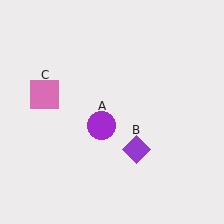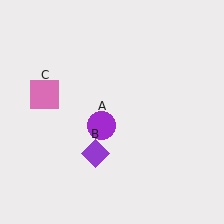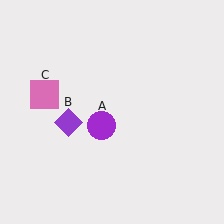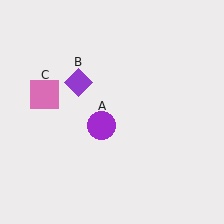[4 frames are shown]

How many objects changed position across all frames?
1 object changed position: purple diamond (object B).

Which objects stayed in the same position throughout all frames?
Purple circle (object A) and pink square (object C) remained stationary.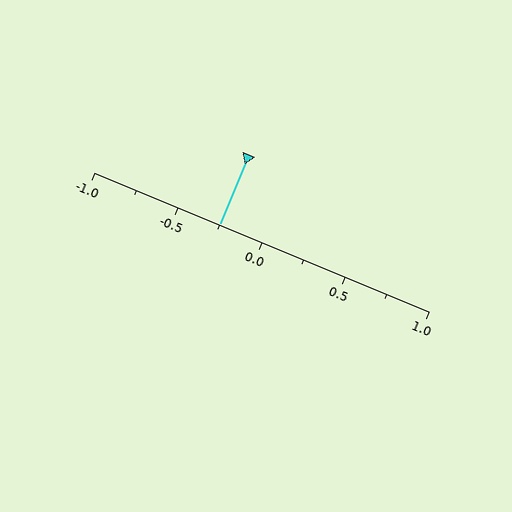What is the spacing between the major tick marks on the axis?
The major ticks are spaced 0.5 apart.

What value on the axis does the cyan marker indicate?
The marker indicates approximately -0.25.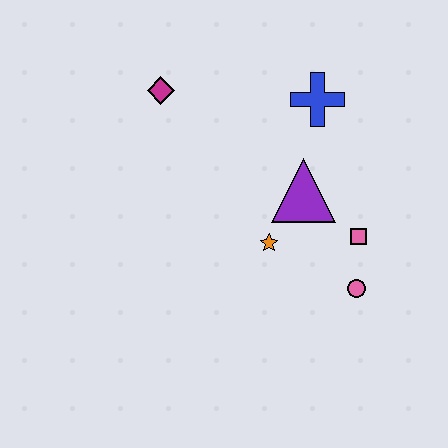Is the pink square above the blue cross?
No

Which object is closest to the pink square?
The pink circle is closest to the pink square.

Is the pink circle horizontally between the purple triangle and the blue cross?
No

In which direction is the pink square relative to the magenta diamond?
The pink square is to the right of the magenta diamond.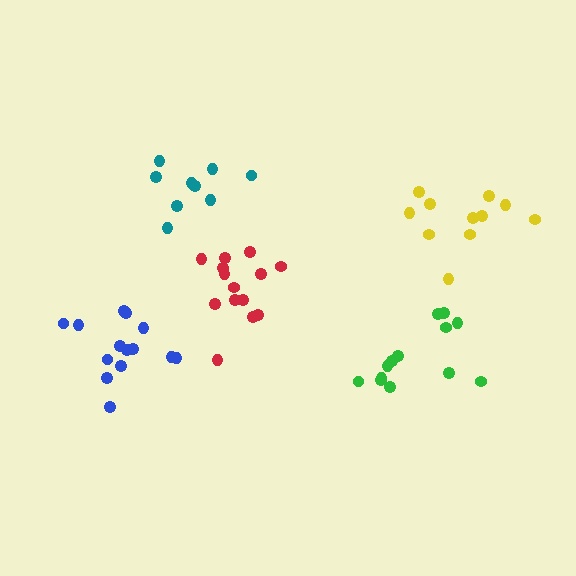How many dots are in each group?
Group 1: 11 dots, Group 2: 13 dots, Group 3: 14 dots, Group 4: 14 dots, Group 5: 9 dots (61 total).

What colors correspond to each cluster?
The clusters are colored: yellow, green, blue, red, teal.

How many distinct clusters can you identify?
There are 5 distinct clusters.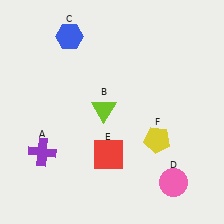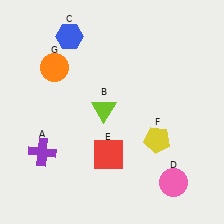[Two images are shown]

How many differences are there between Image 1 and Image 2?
There is 1 difference between the two images.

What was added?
An orange circle (G) was added in Image 2.